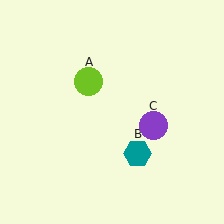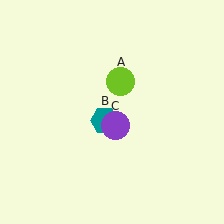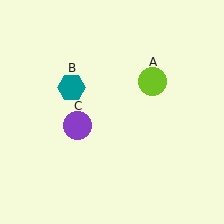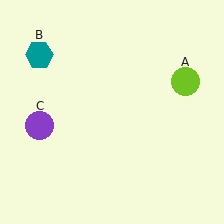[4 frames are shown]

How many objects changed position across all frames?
3 objects changed position: lime circle (object A), teal hexagon (object B), purple circle (object C).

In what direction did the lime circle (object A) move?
The lime circle (object A) moved right.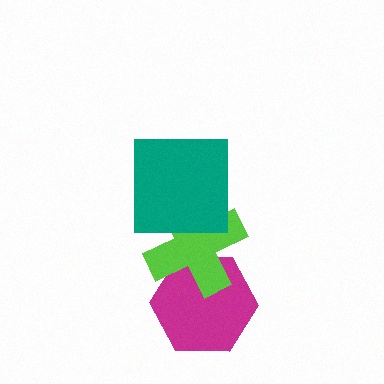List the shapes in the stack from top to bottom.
From top to bottom: the teal square, the lime cross, the magenta hexagon.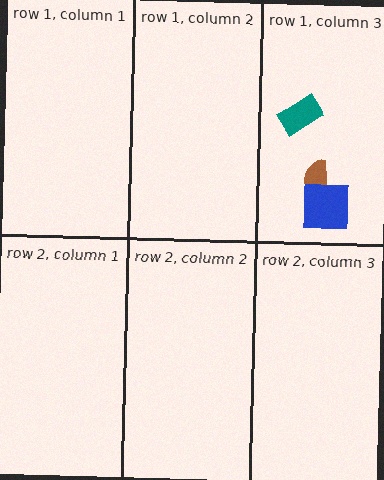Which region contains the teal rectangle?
The row 1, column 3 region.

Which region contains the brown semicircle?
The row 1, column 3 region.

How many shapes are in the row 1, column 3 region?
3.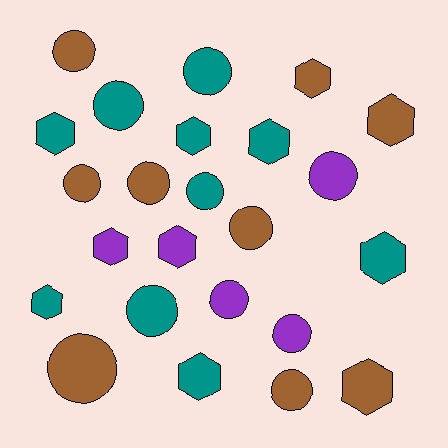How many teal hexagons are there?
There are 6 teal hexagons.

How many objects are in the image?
There are 24 objects.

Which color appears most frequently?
Teal, with 10 objects.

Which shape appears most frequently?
Circle, with 13 objects.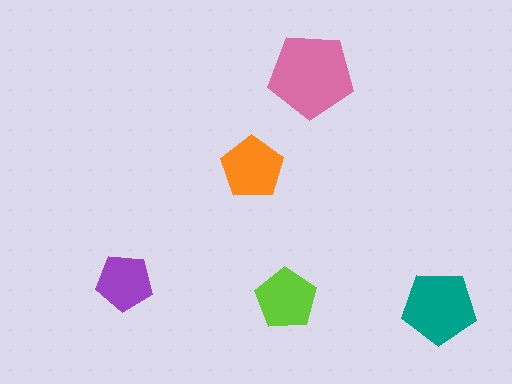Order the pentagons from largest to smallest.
the pink one, the teal one, the orange one, the lime one, the purple one.